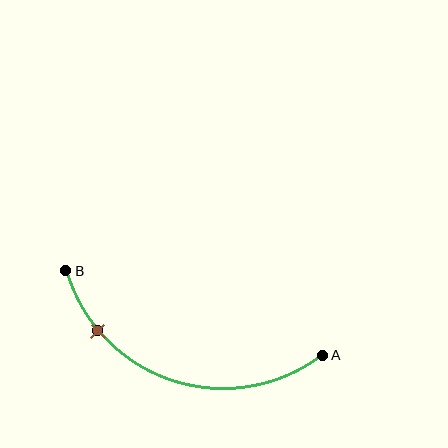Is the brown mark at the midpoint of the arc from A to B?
No. The brown mark lies on the arc but is closer to endpoint B. The arc midpoint would be at the point on the curve equidistant along the arc from both A and B.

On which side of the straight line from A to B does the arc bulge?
The arc bulges below the straight line connecting A and B.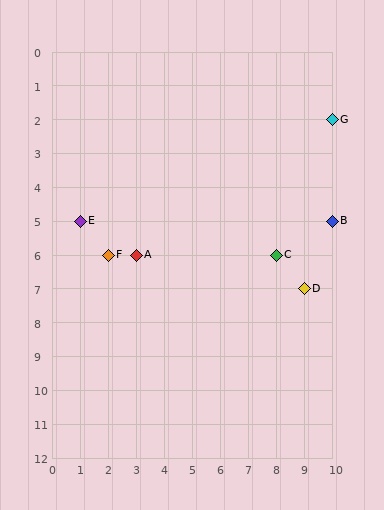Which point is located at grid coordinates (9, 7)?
Point D is at (9, 7).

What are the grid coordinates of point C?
Point C is at grid coordinates (8, 6).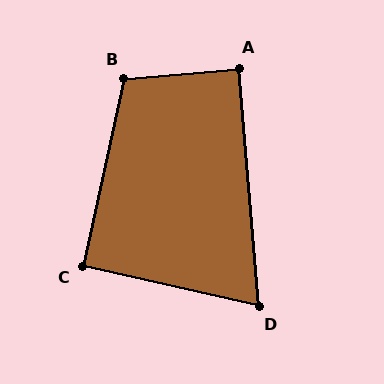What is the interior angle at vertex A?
Approximately 90 degrees (approximately right).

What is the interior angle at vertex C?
Approximately 90 degrees (approximately right).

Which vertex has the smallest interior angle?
D, at approximately 73 degrees.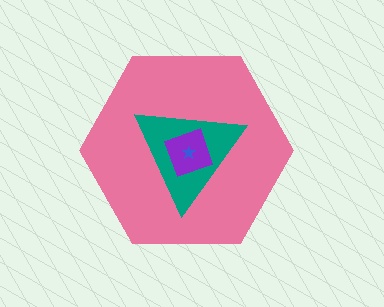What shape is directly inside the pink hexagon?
The teal triangle.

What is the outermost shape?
The pink hexagon.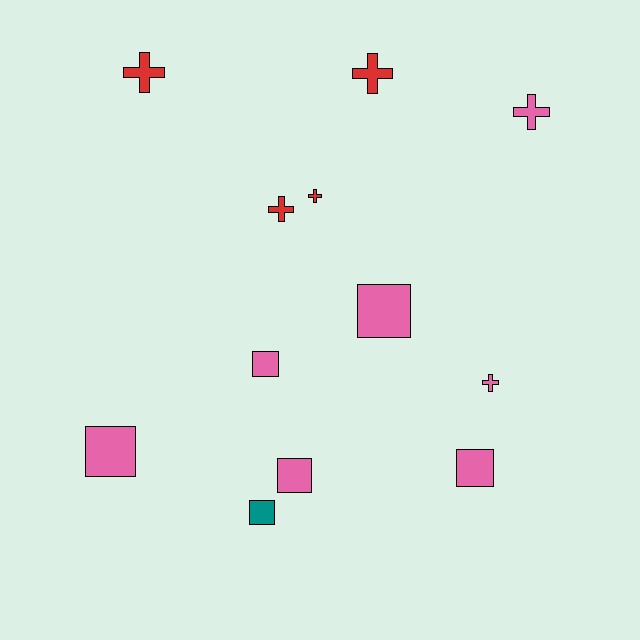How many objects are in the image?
There are 12 objects.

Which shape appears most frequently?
Cross, with 6 objects.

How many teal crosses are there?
There are no teal crosses.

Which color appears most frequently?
Pink, with 7 objects.